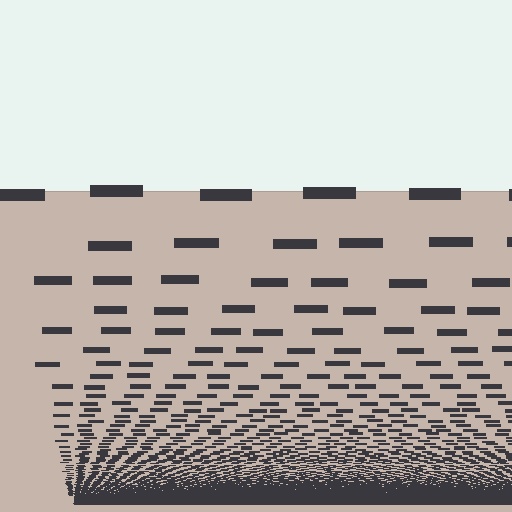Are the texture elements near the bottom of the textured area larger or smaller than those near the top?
Smaller. The gradient is inverted — elements near the bottom are smaller and denser.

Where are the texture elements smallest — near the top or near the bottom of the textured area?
Near the bottom.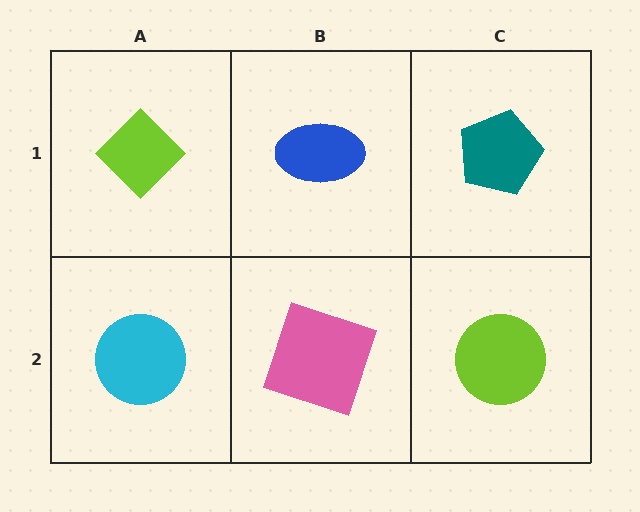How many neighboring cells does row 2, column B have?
3.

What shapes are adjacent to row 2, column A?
A lime diamond (row 1, column A), a pink square (row 2, column B).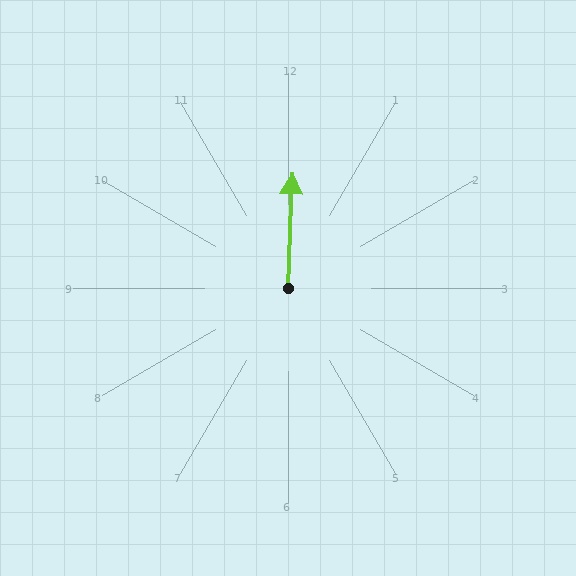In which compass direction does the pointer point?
North.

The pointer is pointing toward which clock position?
Roughly 12 o'clock.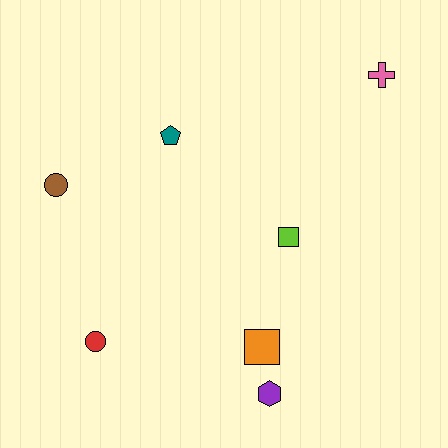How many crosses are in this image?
There is 1 cross.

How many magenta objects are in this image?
There are no magenta objects.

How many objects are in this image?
There are 7 objects.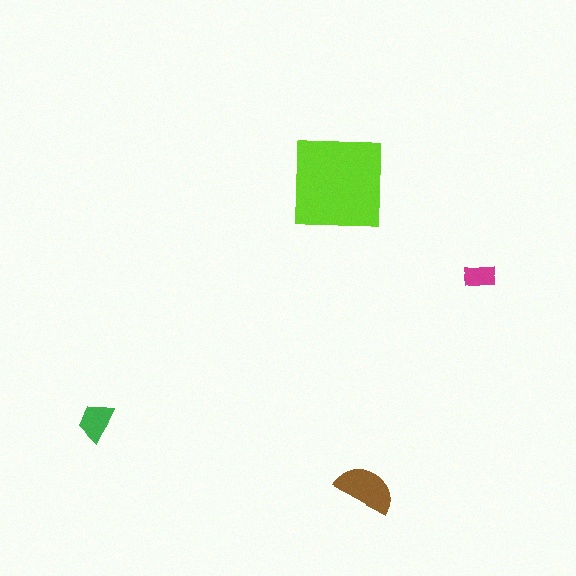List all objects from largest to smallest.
The lime square, the brown semicircle, the green trapezoid, the magenta rectangle.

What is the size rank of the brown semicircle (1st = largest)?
2nd.